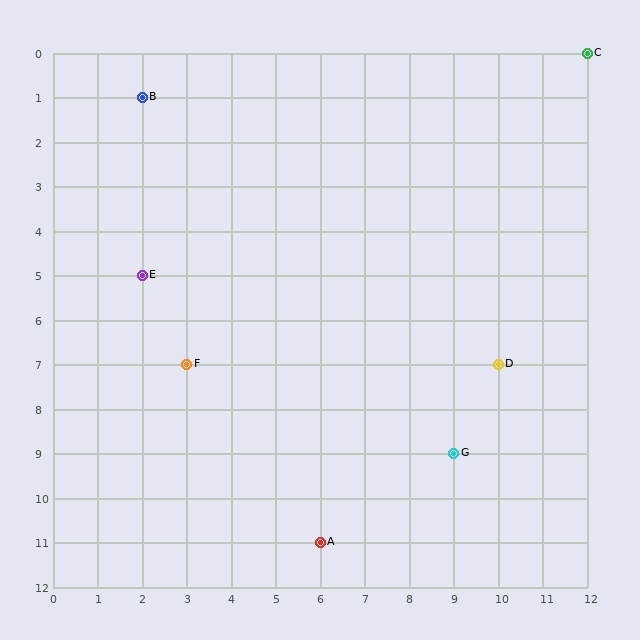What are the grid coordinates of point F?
Point F is at grid coordinates (3, 7).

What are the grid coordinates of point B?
Point B is at grid coordinates (2, 1).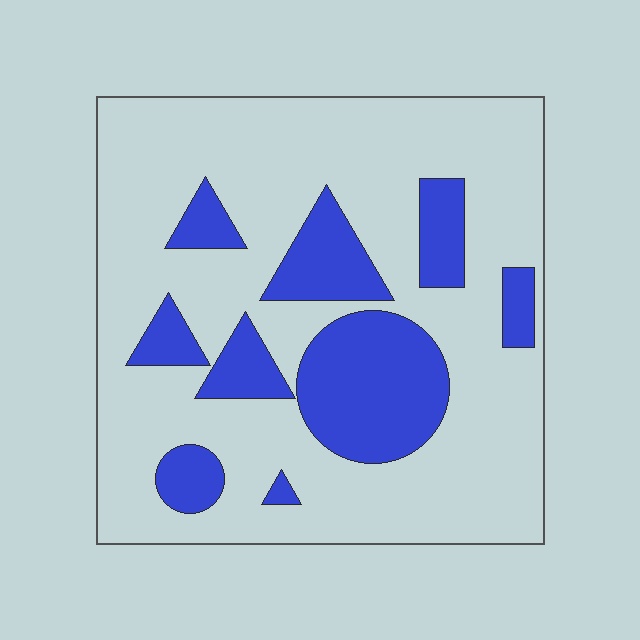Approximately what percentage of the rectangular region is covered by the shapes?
Approximately 25%.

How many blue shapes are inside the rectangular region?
9.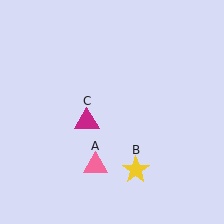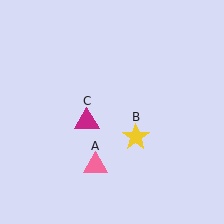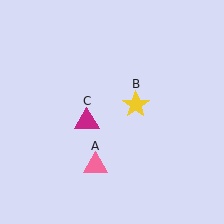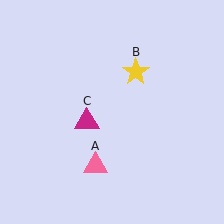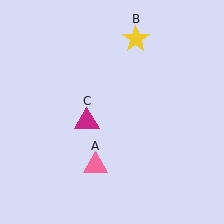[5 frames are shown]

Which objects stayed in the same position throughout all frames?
Pink triangle (object A) and magenta triangle (object C) remained stationary.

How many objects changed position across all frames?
1 object changed position: yellow star (object B).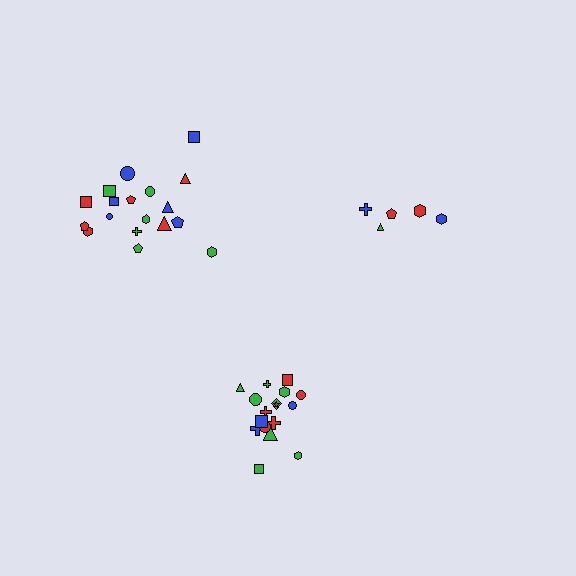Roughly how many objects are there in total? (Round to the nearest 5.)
Roughly 40 objects in total.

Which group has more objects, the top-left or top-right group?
The top-left group.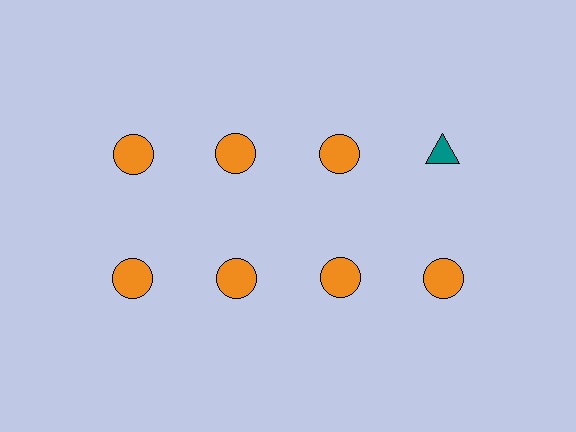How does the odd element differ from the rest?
It differs in both color (teal instead of orange) and shape (triangle instead of circle).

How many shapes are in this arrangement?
There are 8 shapes arranged in a grid pattern.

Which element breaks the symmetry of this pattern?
The teal triangle in the top row, second from right column breaks the symmetry. All other shapes are orange circles.